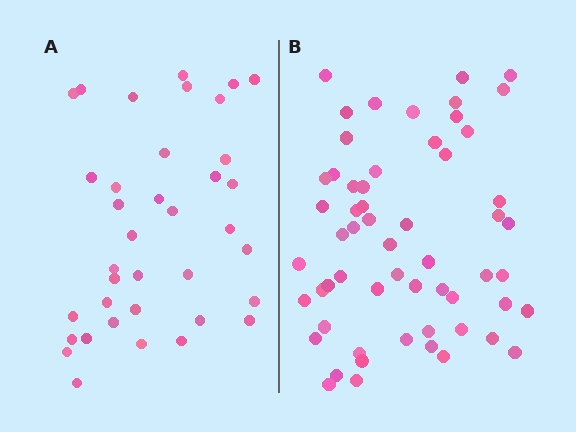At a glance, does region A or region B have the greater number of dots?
Region B (the right region) has more dots.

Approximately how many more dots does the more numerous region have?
Region B has approximately 20 more dots than region A.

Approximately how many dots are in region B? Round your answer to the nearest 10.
About 60 dots. (The exact count is 58, which rounds to 60.)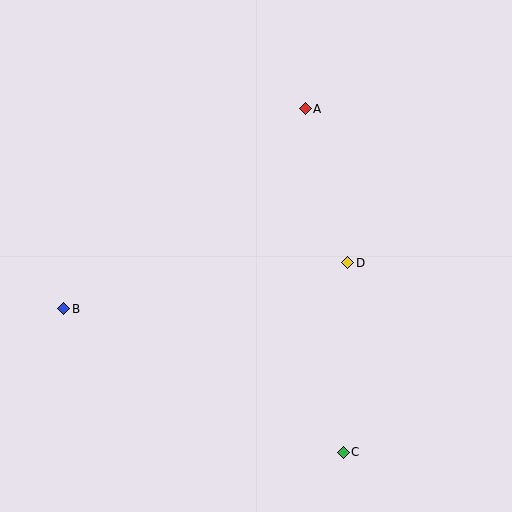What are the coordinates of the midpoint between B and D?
The midpoint between B and D is at (206, 286).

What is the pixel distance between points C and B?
The distance between C and B is 314 pixels.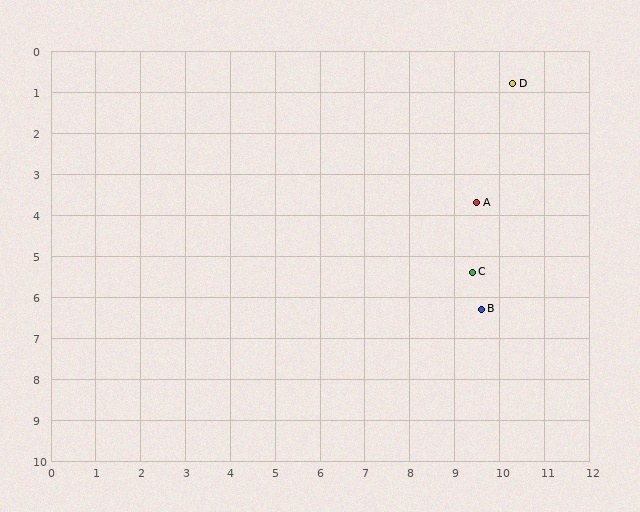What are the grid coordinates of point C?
Point C is at approximately (9.4, 5.4).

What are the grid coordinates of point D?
Point D is at approximately (10.3, 0.8).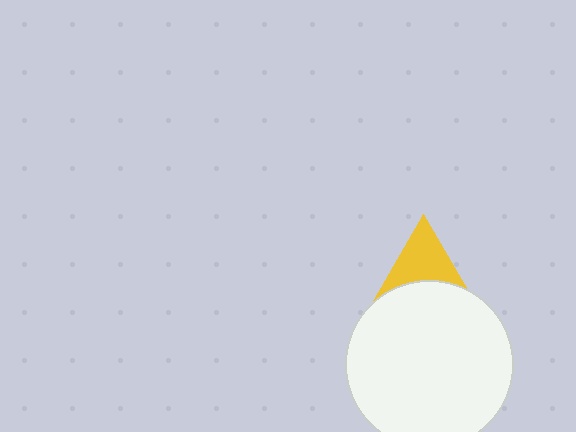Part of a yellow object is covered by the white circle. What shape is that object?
It is a triangle.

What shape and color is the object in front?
The object in front is a white circle.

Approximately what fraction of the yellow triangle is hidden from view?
Roughly 65% of the yellow triangle is hidden behind the white circle.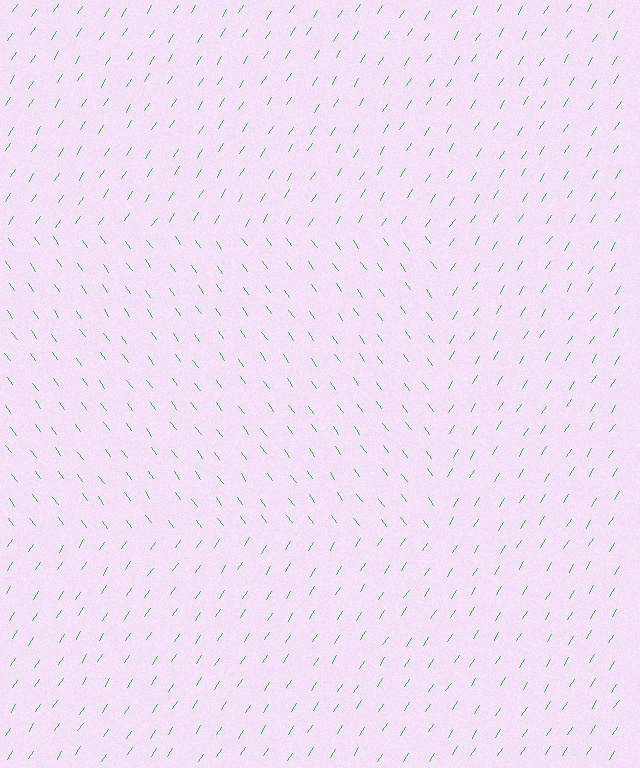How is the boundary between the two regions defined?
The boundary is defined purely by a change in line orientation (approximately 69 degrees difference). All lines are the same color and thickness.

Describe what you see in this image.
The image is filled with small green line segments. A rectangle region in the image has lines oriented differently from the surrounding lines, creating a visible texture boundary.